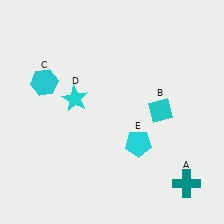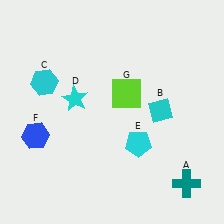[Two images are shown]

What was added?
A blue hexagon (F), a lime square (G) were added in Image 2.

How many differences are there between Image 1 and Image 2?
There are 2 differences between the two images.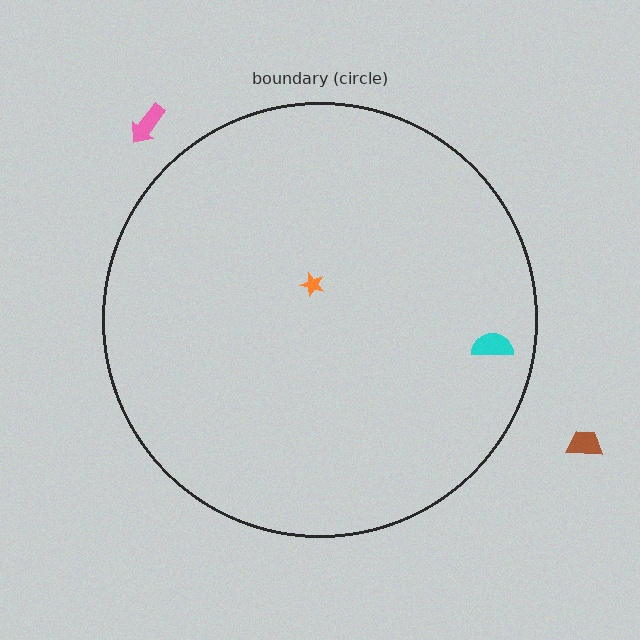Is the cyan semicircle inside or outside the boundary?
Inside.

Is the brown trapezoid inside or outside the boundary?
Outside.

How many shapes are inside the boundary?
2 inside, 2 outside.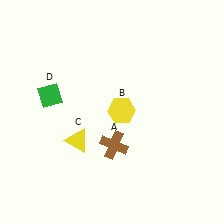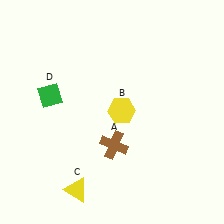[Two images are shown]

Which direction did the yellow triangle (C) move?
The yellow triangle (C) moved down.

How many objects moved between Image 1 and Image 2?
1 object moved between the two images.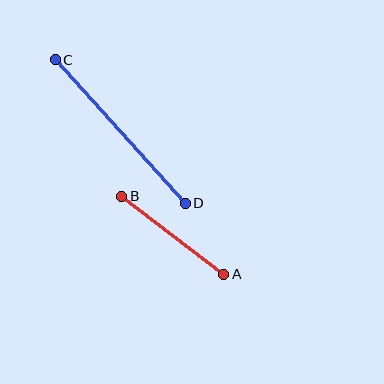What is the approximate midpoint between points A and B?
The midpoint is at approximately (173, 235) pixels.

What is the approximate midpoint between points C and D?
The midpoint is at approximately (120, 131) pixels.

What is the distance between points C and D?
The distance is approximately 194 pixels.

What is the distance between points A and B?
The distance is approximately 128 pixels.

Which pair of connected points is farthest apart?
Points C and D are farthest apart.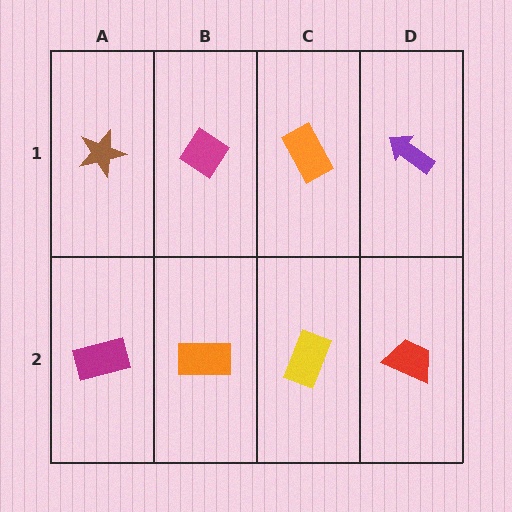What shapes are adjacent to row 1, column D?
A red trapezoid (row 2, column D), an orange rectangle (row 1, column C).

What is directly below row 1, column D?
A red trapezoid.